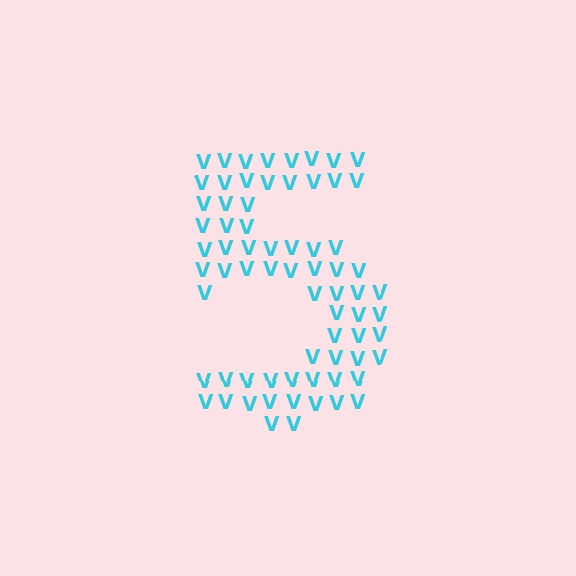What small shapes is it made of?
It is made of small letter V's.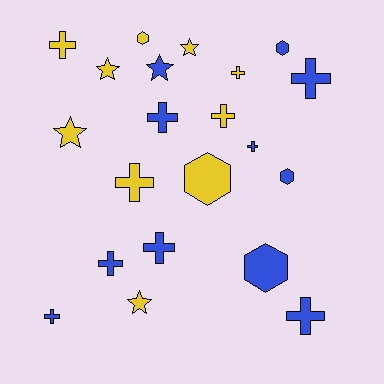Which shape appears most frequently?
Cross, with 11 objects.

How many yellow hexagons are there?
There are 2 yellow hexagons.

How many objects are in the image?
There are 21 objects.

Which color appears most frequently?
Blue, with 11 objects.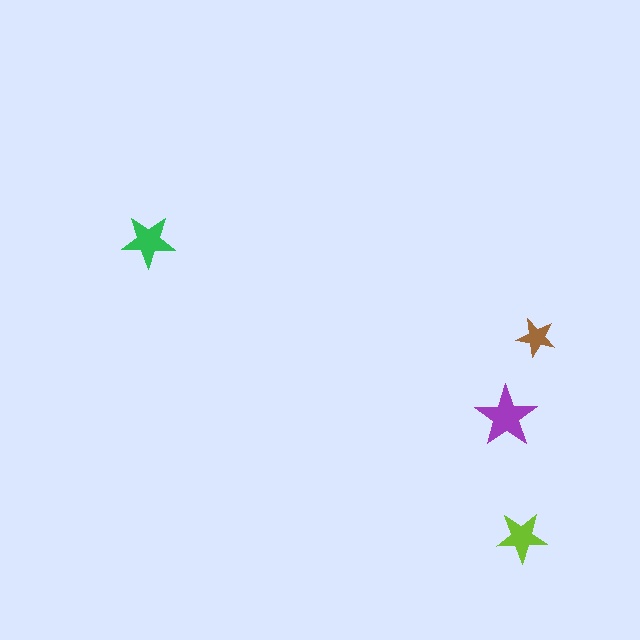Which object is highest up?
The green star is topmost.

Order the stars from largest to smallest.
the purple one, the green one, the lime one, the brown one.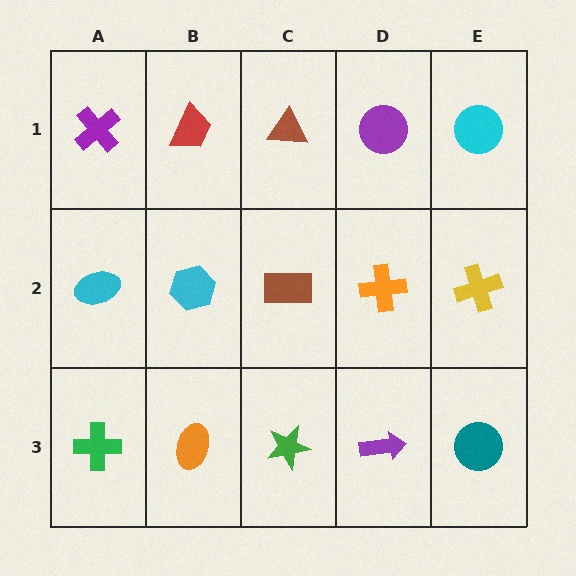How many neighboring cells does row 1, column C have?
3.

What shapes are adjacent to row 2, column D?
A purple circle (row 1, column D), a purple arrow (row 3, column D), a brown rectangle (row 2, column C), a yellow cross (row 2, column E).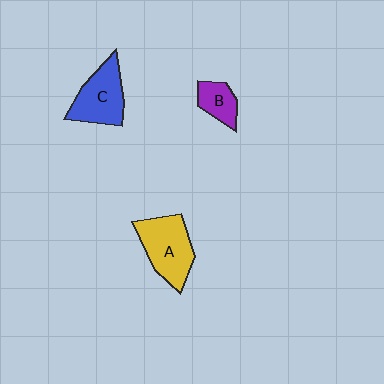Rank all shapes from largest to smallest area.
From largest to smallest: A (yellow), C (blue), B (purple).